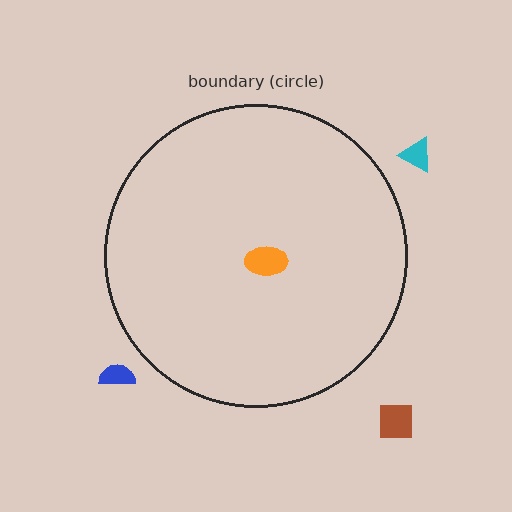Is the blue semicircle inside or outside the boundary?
Outside.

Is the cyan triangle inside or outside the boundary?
Outside.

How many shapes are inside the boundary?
1 inside, 3 outside.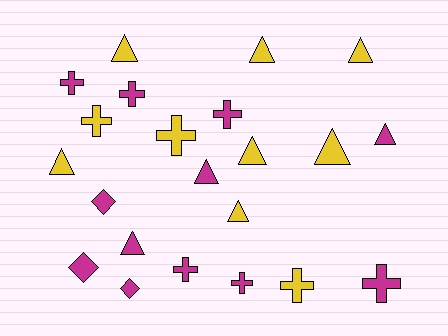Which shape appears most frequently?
Triangle, with 10 objects.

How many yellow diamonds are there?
There are no yellow diamonds.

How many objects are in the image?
There are 22 objects.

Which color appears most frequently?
Magenta, with 12 objects.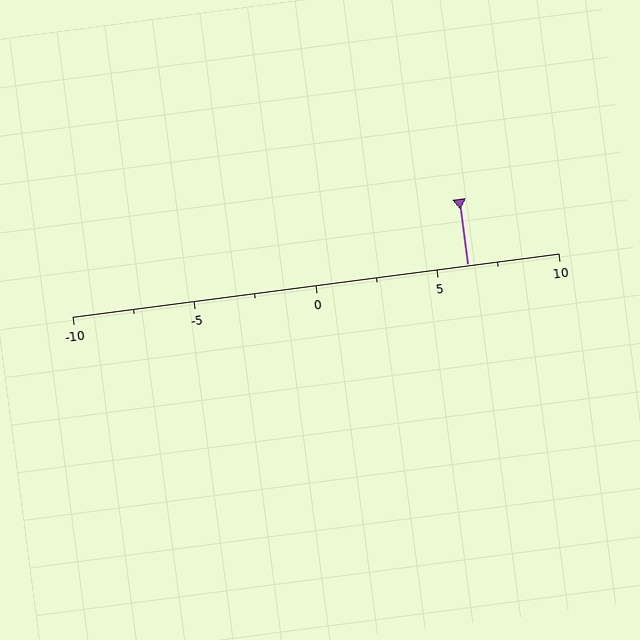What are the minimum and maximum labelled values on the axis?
The axis runs from -10 to 10.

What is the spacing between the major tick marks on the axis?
The major ticks are spaced 5 apart.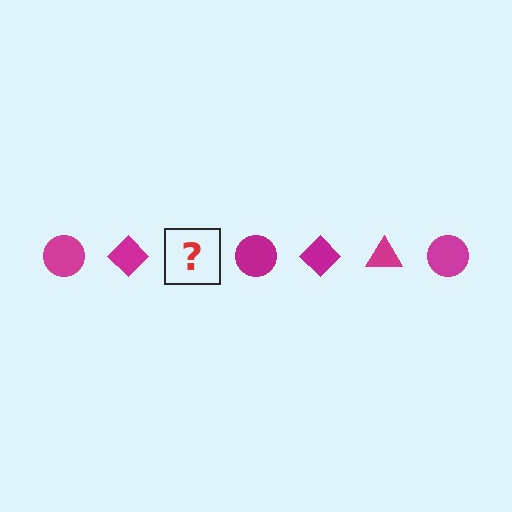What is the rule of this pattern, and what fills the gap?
The rule is that the pattern cycles through circle, diamond, triangle shapes in magenta. The gap should be filled with a magenta triangle.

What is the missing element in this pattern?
The missing element is a magenta triangle.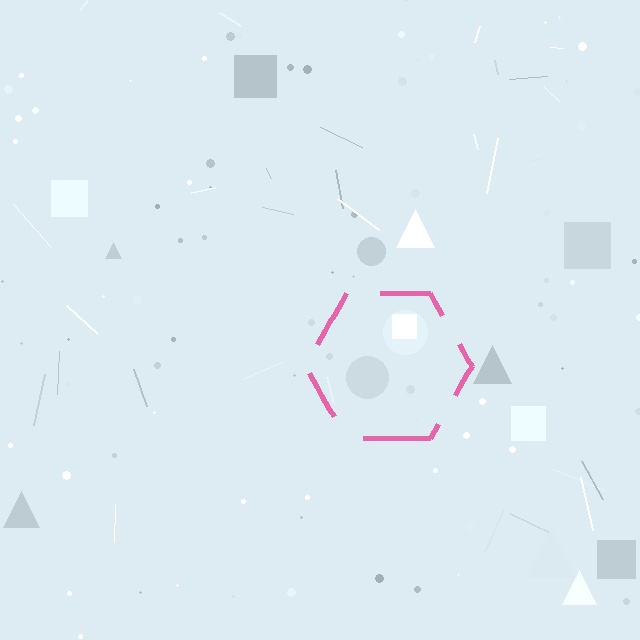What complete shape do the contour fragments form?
The contour fragments form a hexagon.